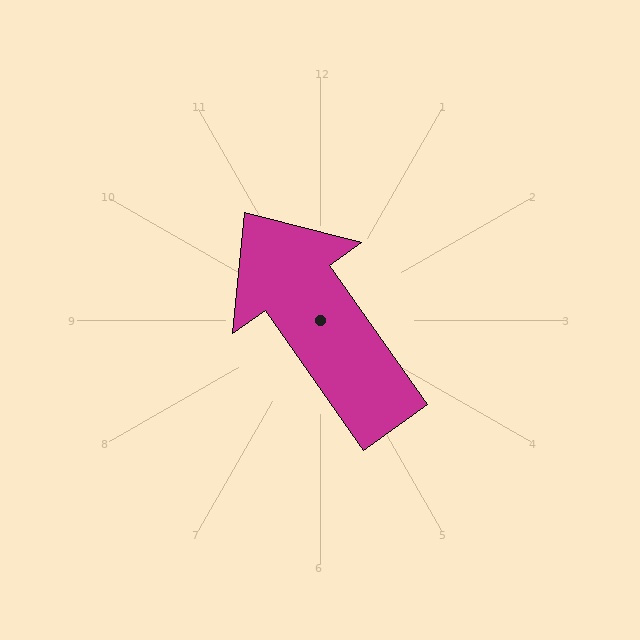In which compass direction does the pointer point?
Northwest.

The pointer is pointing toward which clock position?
Roughly 11 o'clock.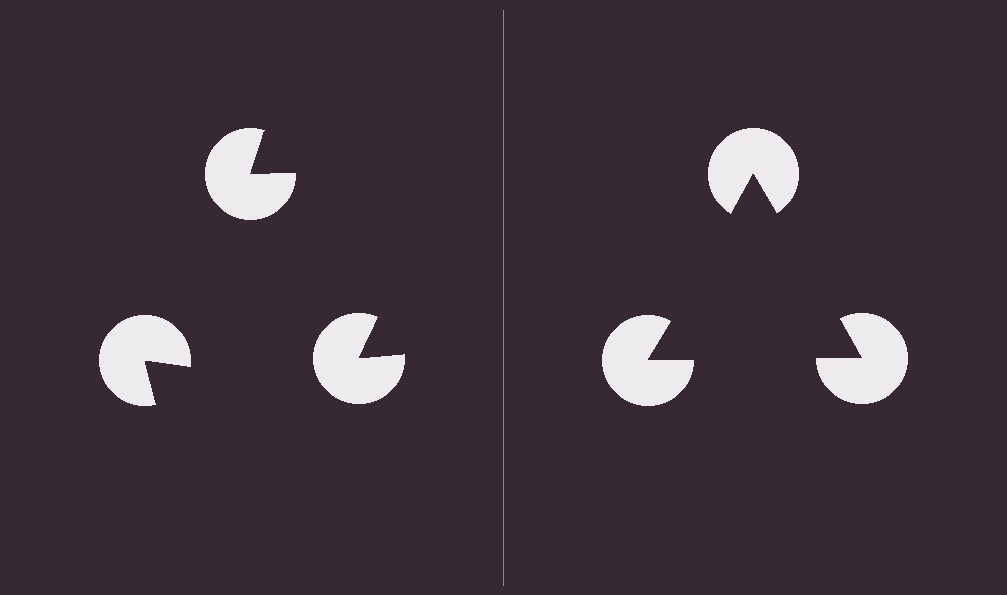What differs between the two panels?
The pac-man discs are positioned identically on both sides; only the wedge orientations differ. On the right they align to a triangle; on the left they are misaligned.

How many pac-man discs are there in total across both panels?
6 — 3 on each side.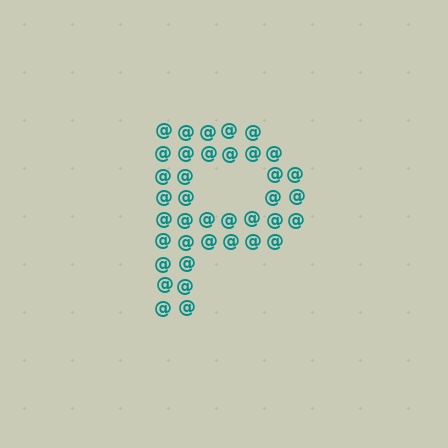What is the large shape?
The large shape is the letter P.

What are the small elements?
The small elements are at signs.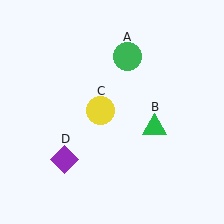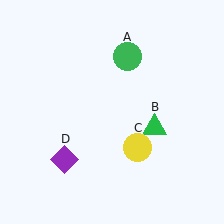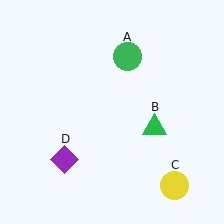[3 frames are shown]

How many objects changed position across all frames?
1 object changed position: yellow circle (object C).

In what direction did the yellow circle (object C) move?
The yellow circle (object C) moved down and to the right.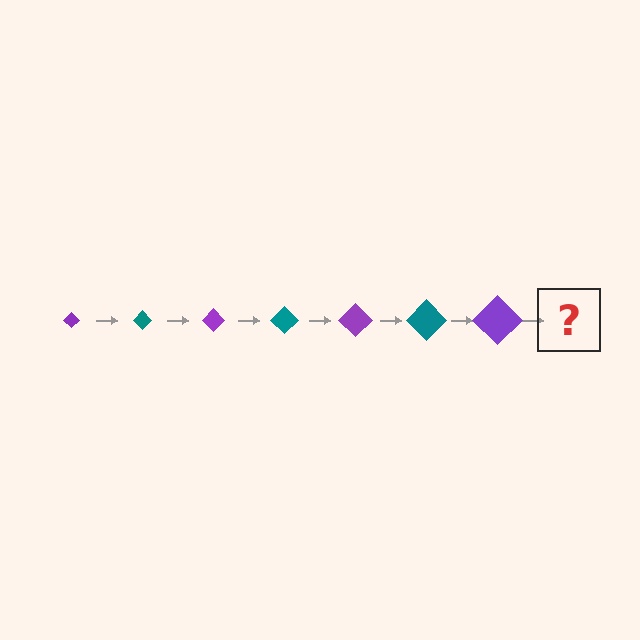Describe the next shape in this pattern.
It should be a teal diamond, larger than the previous one.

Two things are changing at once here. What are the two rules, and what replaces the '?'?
The two rules are that the diamond grows larger each step and the color cycles through purple and teal. The '?' should be a teal diamond, larger than the previous one.